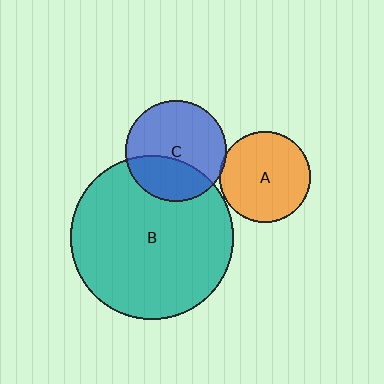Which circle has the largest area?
Circle B (teal).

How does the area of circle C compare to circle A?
Approximately 1.2 times.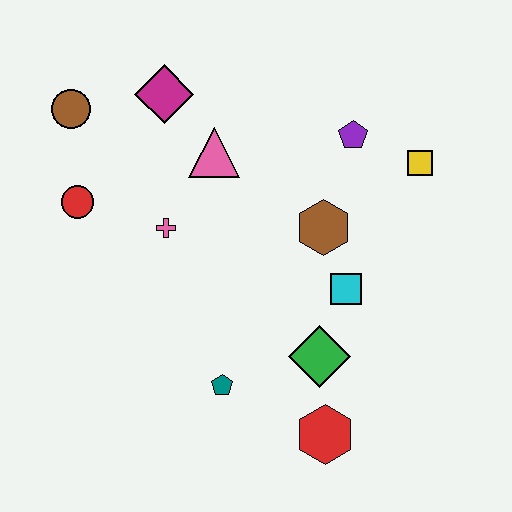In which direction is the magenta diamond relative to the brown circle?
The magenta diamond is to the right of the brown circle.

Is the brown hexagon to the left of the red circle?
No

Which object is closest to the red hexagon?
The green diamond is closest to the red hexagon.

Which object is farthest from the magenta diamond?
The red hexagon is farthest from the magenta diamond.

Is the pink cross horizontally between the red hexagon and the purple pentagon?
No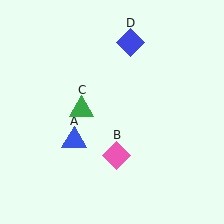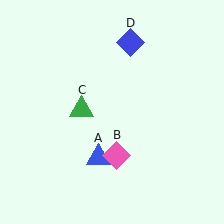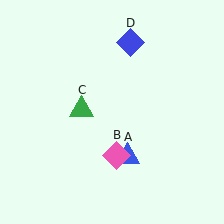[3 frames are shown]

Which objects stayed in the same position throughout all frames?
Pink diamond (object B) and green triangle (object C) and blue diamond (object D) remained stationary.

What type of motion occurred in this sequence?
The blue triangle (object A) rotated counterclockwise around the center of the scene.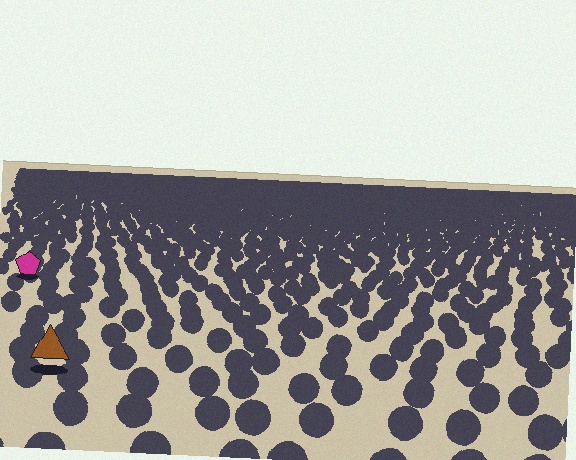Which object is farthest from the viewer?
The magenta pentagon is farthest from the viewer. It appears smaller and the ground texture around it is denser.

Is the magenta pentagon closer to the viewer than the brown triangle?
No. The brown triangle is closer — you can tell from the texture gradient: the ground texture is coarser near it.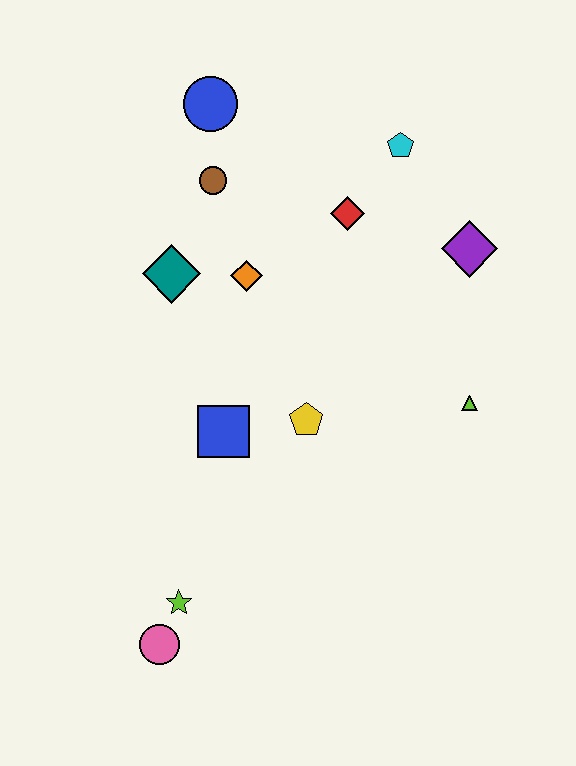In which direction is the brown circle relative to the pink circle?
The brown circle is above the pink circle.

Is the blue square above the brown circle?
No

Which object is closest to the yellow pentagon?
The blue square is closest to the yellow pentagon.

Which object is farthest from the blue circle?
The pink circle is farthest from the blue circle.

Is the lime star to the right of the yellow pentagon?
No